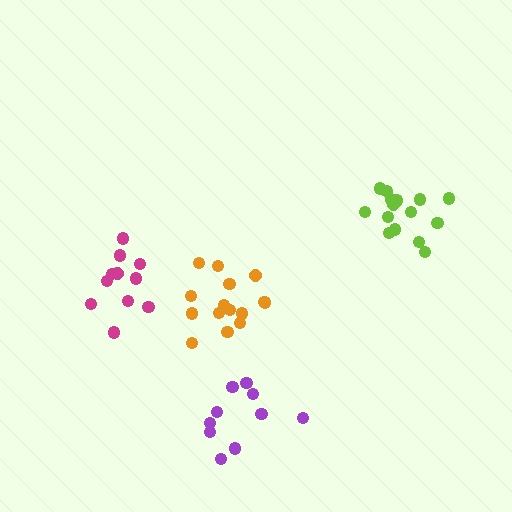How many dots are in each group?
Group 1: 15 dots, Group 2: 10 dots, Group 3: 11 dots, Group 4: 15 dots (51 total).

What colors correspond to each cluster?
The clusters are colored: orange, purple, magenta, lime.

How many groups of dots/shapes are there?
There are 4 groups.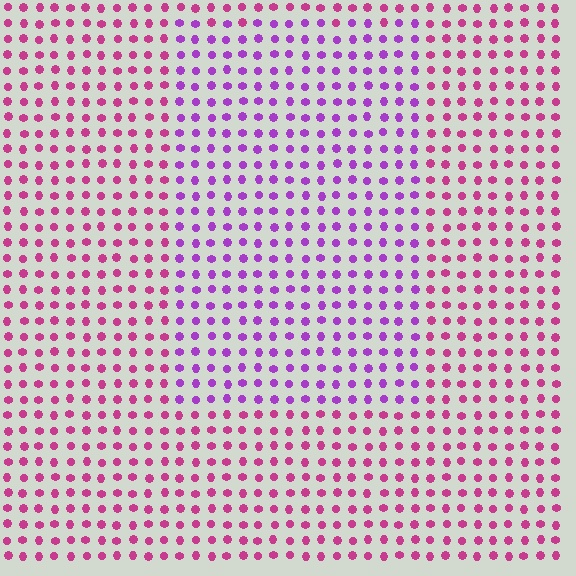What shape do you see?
I see a rectangle.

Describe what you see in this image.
The image is filled with small magenta elements in a uniform arrangement. A rectangle-shaped region is visible where the elements are tinted to a slightly different hue, forming a subtle color boundary.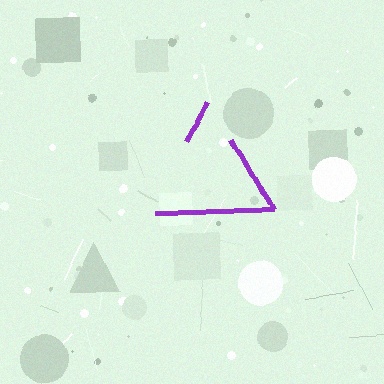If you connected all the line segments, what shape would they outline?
They would outline a triangle.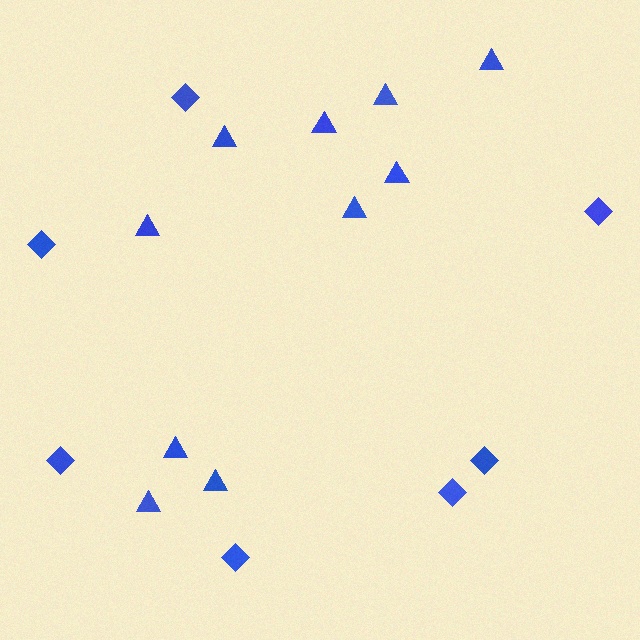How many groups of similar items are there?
There are 2 groups: one group of triangles (10) and one group of diamonds (7).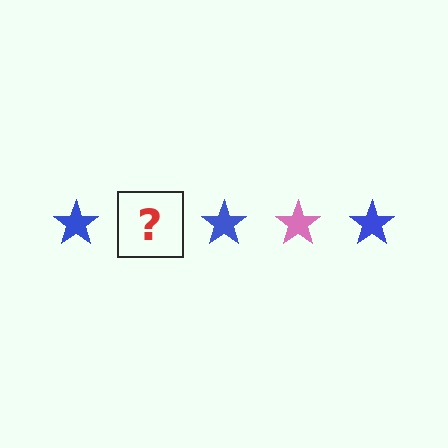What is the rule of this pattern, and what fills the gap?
The rule is that the pattern cycles through blue, pink stars. The gap should be filled with a pink star.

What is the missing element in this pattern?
The missing element is a pink star.